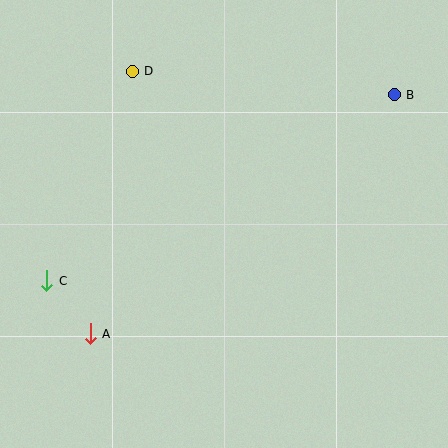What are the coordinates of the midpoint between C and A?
The midpoint between C and A is at (68, 307).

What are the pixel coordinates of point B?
Point B is at (394, 95).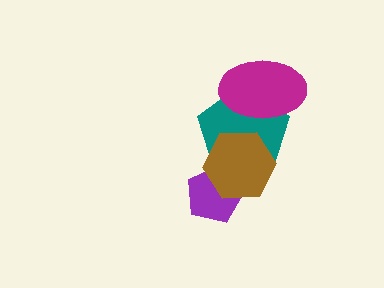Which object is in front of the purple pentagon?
The brown hexagon is in front of the purple pentagon.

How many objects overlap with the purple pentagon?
2 objects overlap with the purple pentagon.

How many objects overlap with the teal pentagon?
3 objects overlap with the teal pentagon.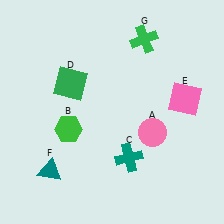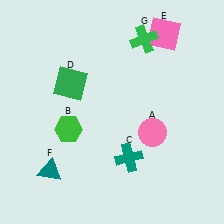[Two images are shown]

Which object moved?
The pink square (E) moved up.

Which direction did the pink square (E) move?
The pink square (E) moved up.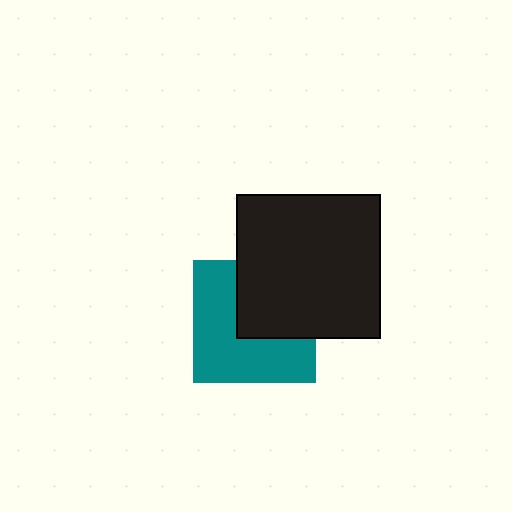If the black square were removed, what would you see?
You would see the complete teal square.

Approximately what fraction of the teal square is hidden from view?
Roughly 42% of the teal square is hidden behind the black square.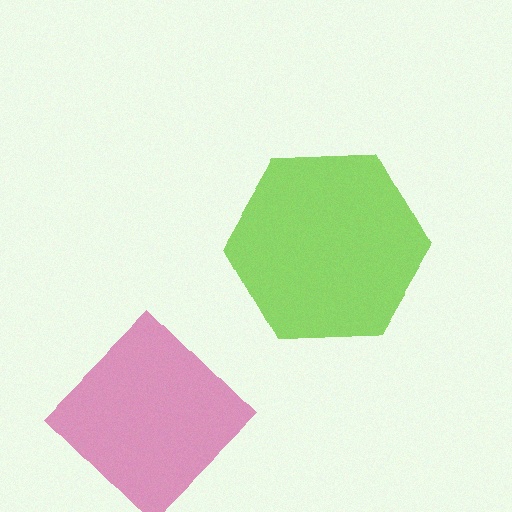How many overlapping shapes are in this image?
There are 2 overlapping shapes in the image.